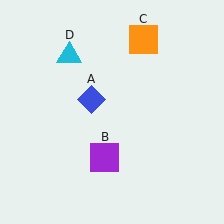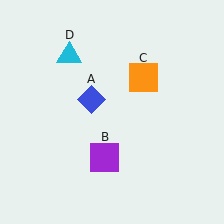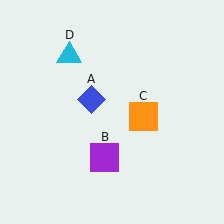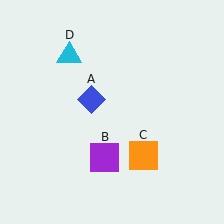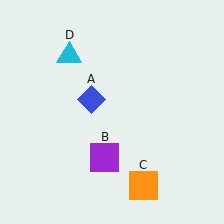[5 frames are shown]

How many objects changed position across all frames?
1 object changed position: orange square (object C).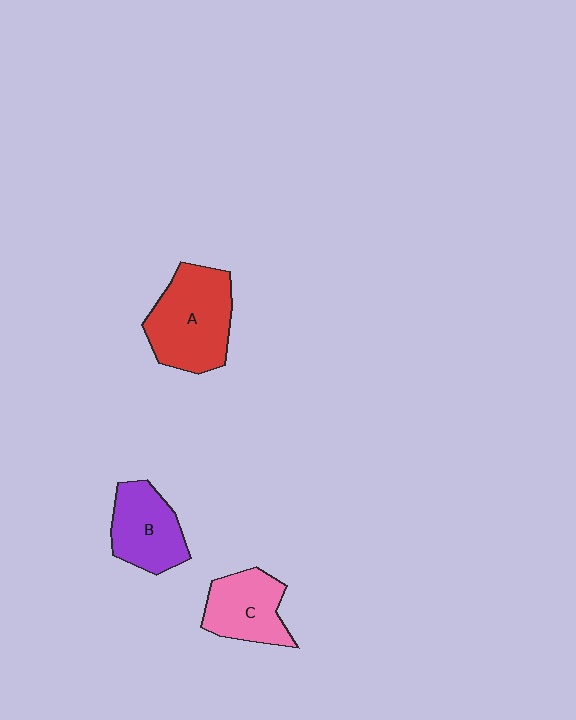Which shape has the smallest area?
Shape C (pink).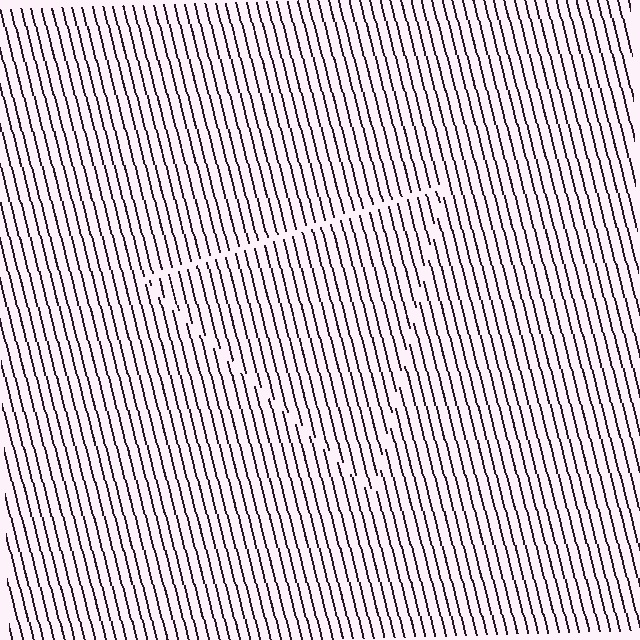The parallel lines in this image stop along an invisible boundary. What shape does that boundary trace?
An illusory triangle. The interior of the shape contains the same grating, shifted by half a period — the contour is defined by the phase discontinuity where line-ends from the inner and outer gratings abut.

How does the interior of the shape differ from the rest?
The interior of the shape contains the same grating, shifted by half a period — the contour is defined by the phase discontinuity where line-ends from the inner and outer gratings abut.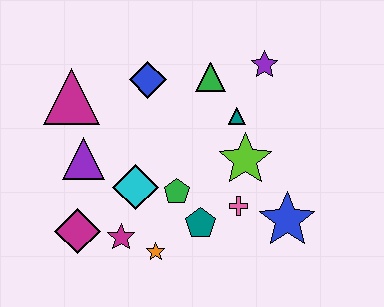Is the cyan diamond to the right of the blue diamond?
No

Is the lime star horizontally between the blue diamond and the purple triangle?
No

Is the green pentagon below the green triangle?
Yes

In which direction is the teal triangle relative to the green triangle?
The teal triangle is below the green triangle.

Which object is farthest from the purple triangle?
The blue star is farthest from the purple triangle.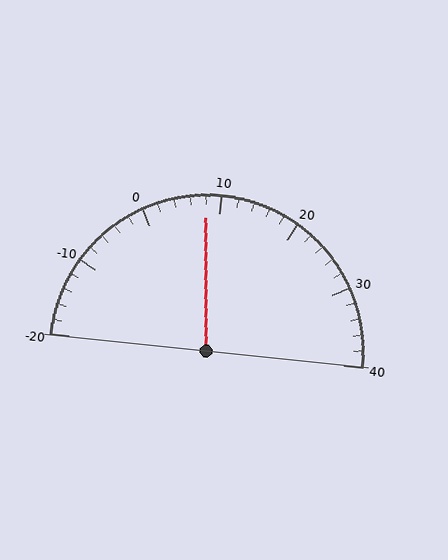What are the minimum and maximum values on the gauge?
The gauge ranges from -20 to 40.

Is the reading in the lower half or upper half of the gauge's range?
The reading is in the lower half of the range (-20 to 40).